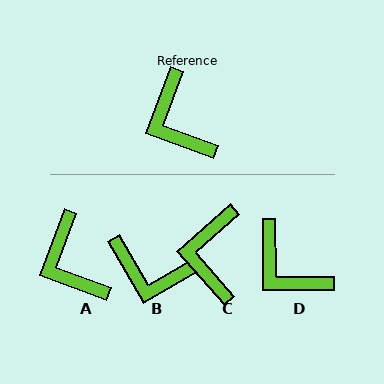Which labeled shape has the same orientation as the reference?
A.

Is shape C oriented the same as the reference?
No, it is off by about 29 degrees.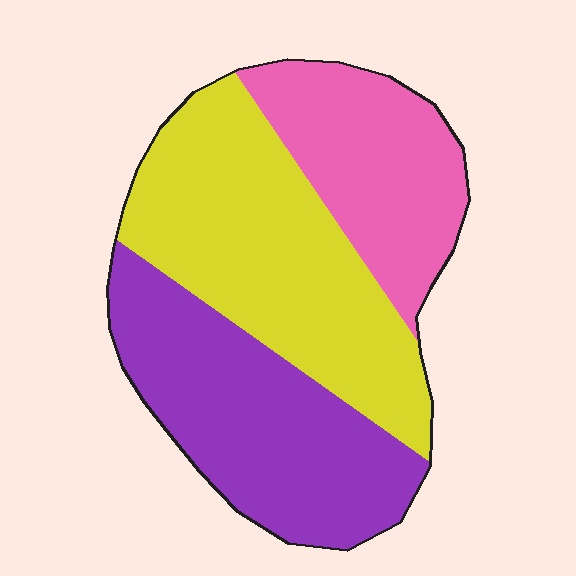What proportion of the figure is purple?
Purple takes up about one third (1/3) of the figure.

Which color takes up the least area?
Pink, at roughly 25%.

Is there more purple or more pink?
Purple.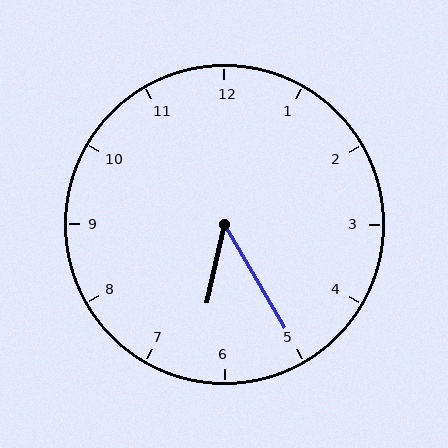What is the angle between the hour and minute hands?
Approximately 42 degrees.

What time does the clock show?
6:25.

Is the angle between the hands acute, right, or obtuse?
It is acute.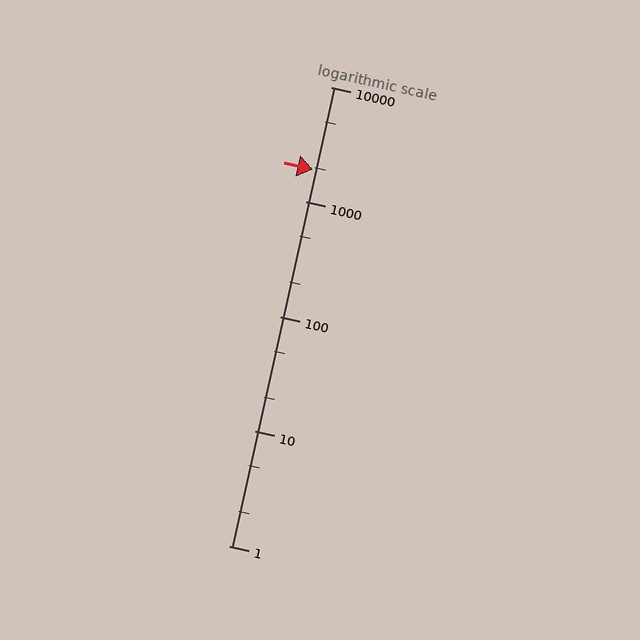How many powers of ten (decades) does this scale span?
The scale spans 4 decades, from 1 to 10000.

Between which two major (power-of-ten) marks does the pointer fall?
The pointer is between 1000 and 10000.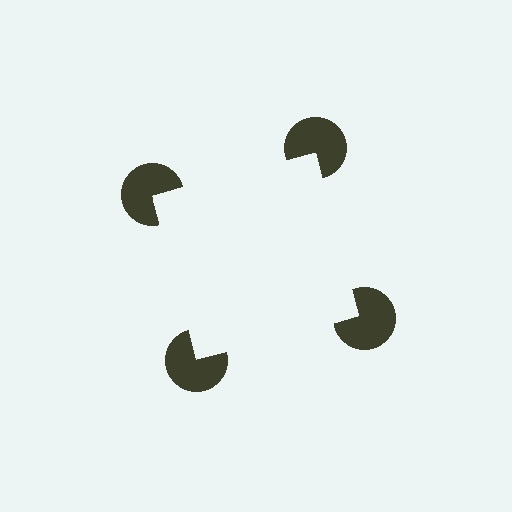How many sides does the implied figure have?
4 sides.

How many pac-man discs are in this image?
There are 4 — one at each vertex of the illusory square.